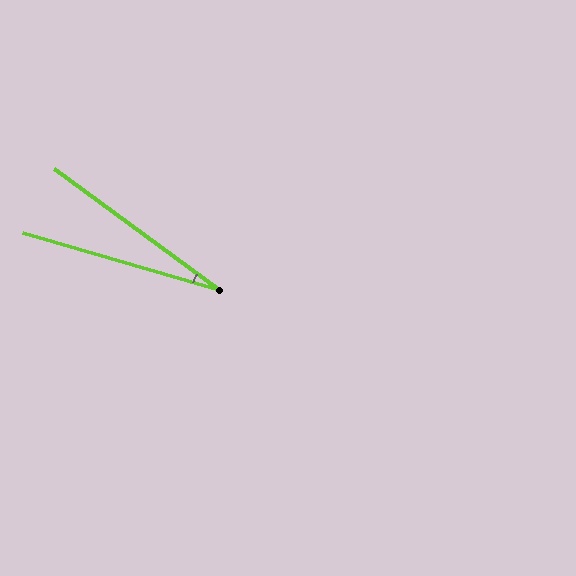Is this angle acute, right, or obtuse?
It is acute.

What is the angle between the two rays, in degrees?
Approximately 20 degrees.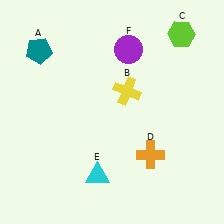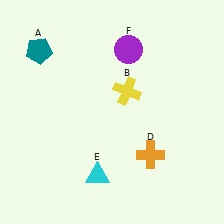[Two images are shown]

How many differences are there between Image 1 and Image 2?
There is 1 difference between the two images.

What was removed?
The lime hexagon (C) was removed in Image 2.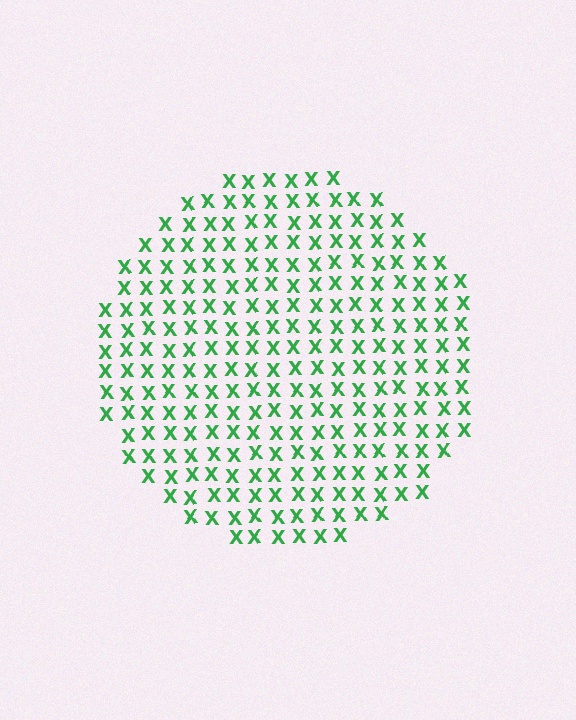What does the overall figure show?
The overall figure shows a circle.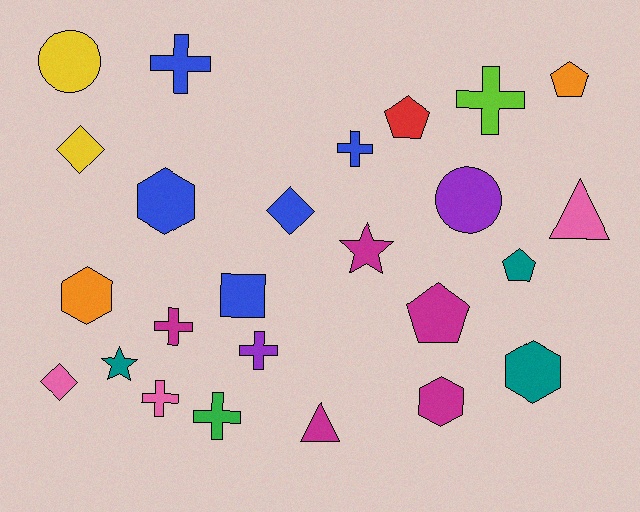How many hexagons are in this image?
There are 4 hexagons.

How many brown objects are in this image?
There are no brown objects.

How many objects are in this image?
There are 25 objects.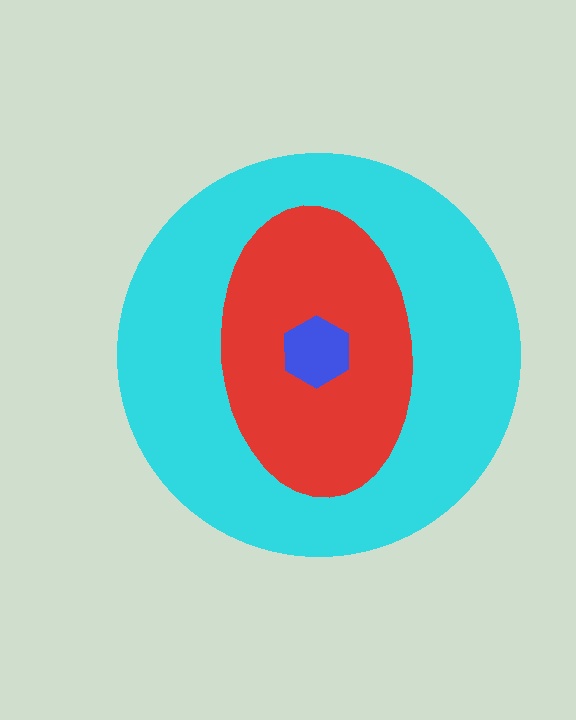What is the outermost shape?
The cyan circle.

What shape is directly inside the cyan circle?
The red ellipse.